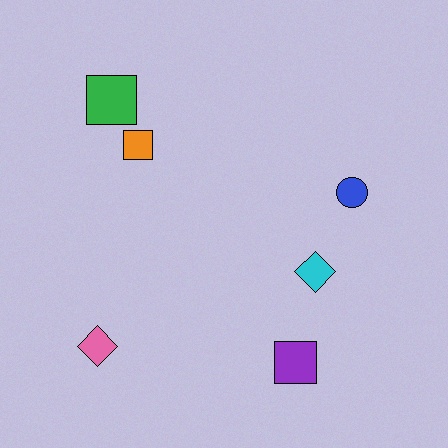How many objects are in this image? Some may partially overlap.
There are 6 objects.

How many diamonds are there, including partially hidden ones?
There are 2 diamonds.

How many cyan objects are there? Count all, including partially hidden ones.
There is 1 cyan object.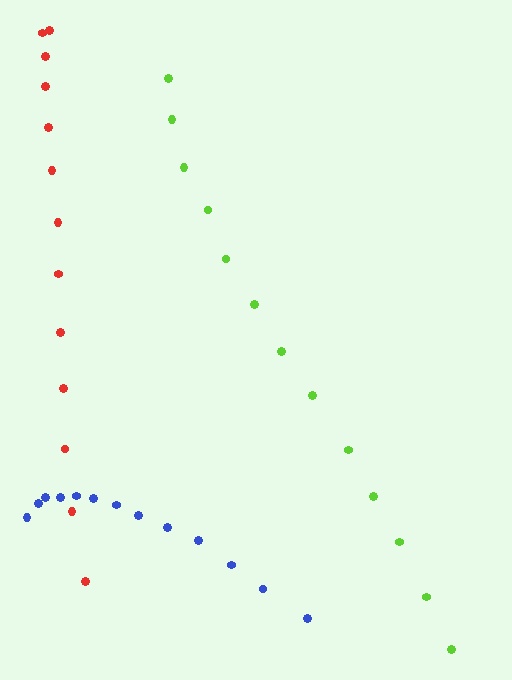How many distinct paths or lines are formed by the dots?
There are 3 distinct paths.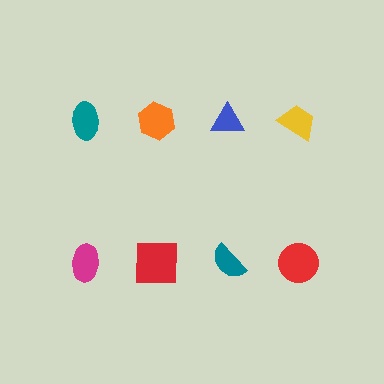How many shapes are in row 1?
4 shapes.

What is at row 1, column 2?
An orange hexagon.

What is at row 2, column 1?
A magenta ellipse.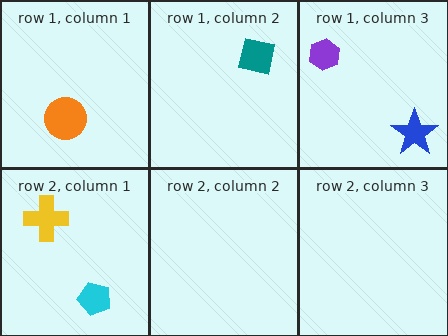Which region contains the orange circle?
The row 1, column 1 region.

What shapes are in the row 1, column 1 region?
The orange circle.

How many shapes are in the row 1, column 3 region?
2.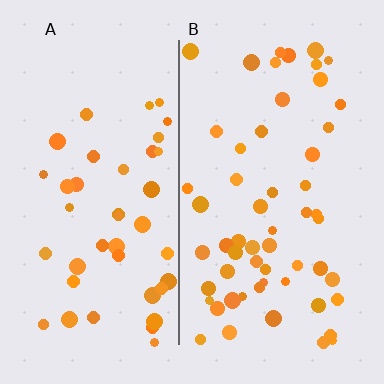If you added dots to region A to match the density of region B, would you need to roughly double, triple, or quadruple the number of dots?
Approximately double.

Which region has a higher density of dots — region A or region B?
B (the right).